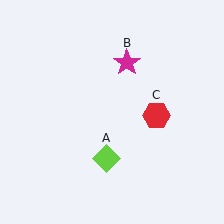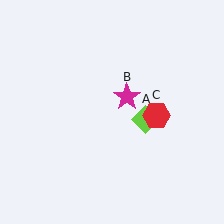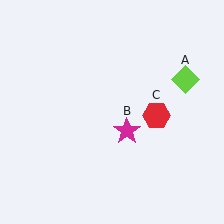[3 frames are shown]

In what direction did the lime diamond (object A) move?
The lime diamond (object A) moved up and to the right.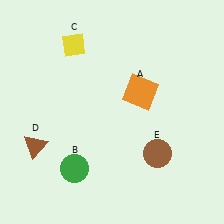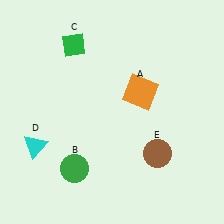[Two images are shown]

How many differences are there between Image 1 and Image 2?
There are 2 differences between the two images.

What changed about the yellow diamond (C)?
In Image 1, C is yellow. In Image 2, it changed to green.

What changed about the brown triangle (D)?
In Image 1, D is brown. In Image 2, it changed to cyan.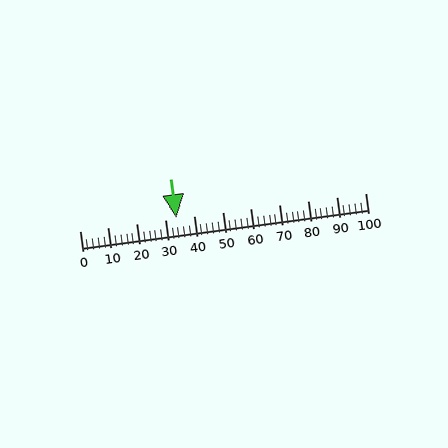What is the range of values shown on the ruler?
The ruler shows values from 0 to 100.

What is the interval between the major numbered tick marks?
The major tick marks are spaced 10 units apart.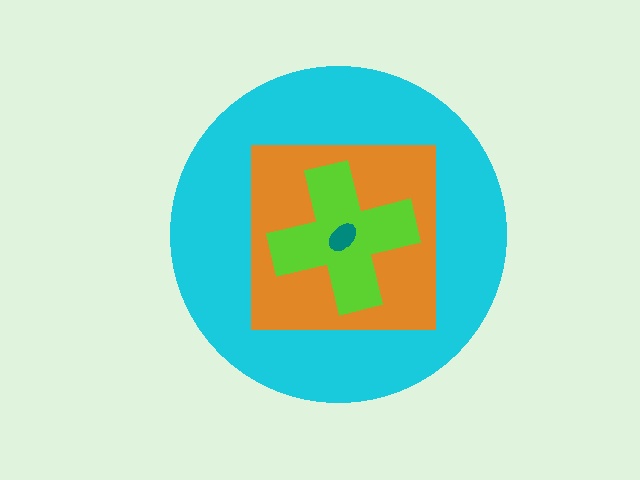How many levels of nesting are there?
4.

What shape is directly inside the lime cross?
The teal ellipse.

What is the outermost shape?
The cyan circle.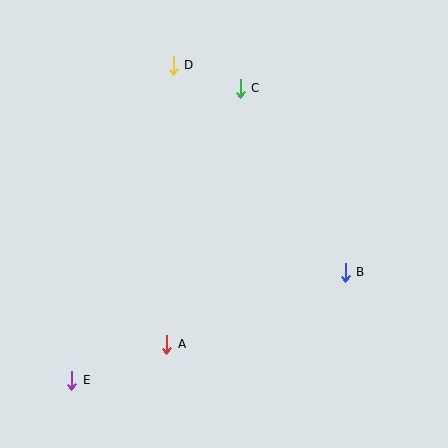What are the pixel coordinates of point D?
Point D is at (173, 65).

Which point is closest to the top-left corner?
Point D is closest to the top-left corner.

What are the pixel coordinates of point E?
Point E is at (72, 380).